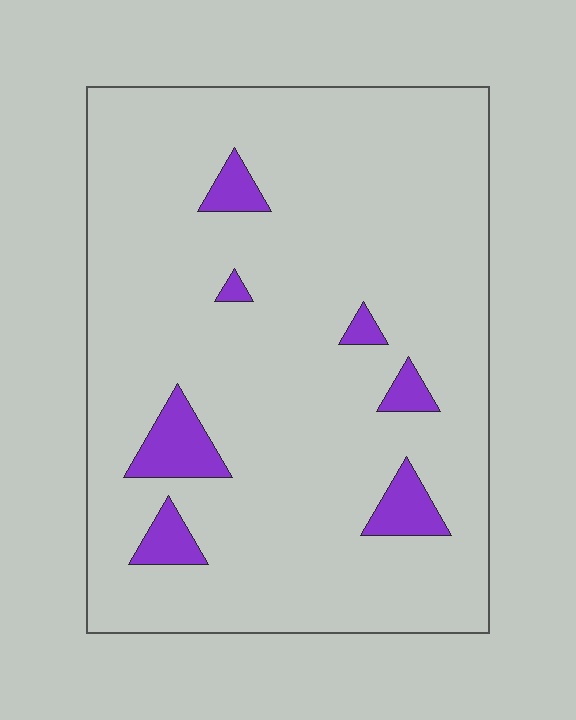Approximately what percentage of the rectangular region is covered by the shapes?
Approximately 10%.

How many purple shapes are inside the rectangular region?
7.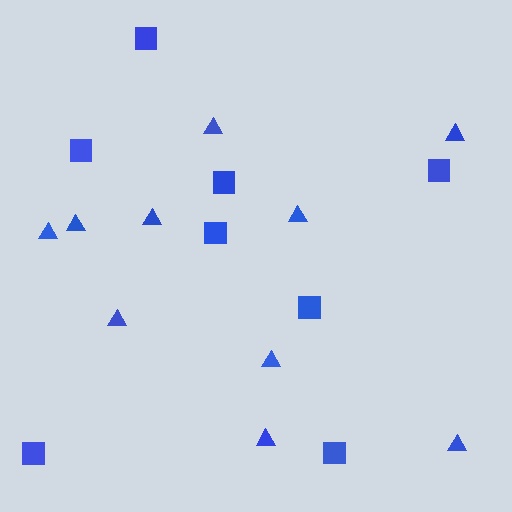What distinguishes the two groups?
There are 2 groups: one group of squares (8) and one group of triangles (10).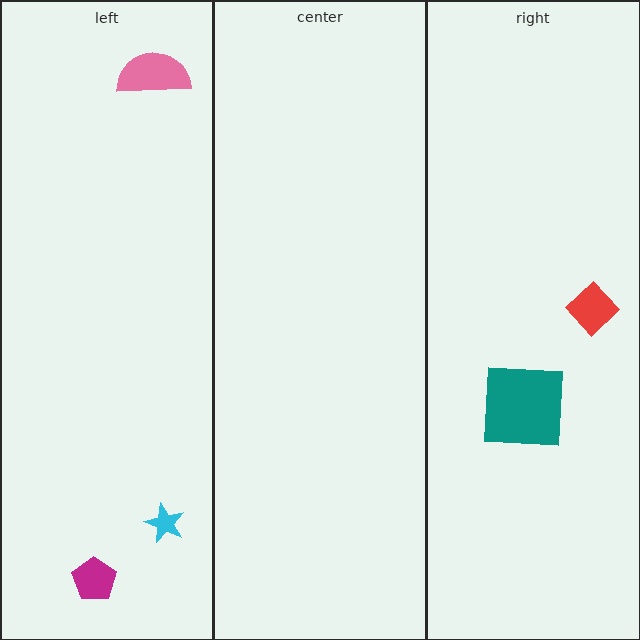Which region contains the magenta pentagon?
The left region.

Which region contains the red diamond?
The right region.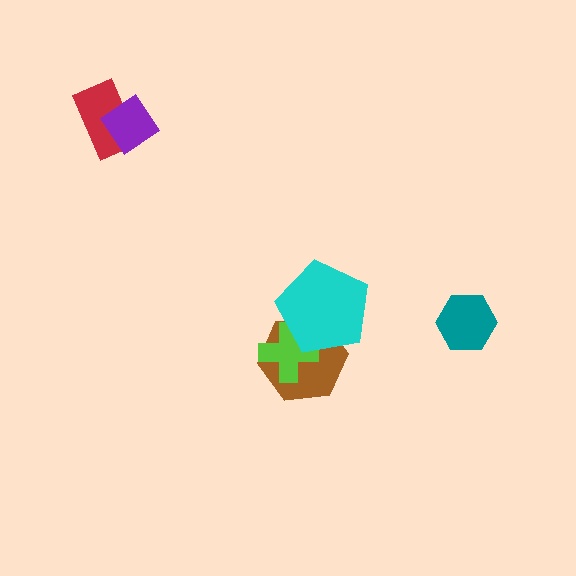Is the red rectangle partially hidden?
Yes, it is partially covered by another shape.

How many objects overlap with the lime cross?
2 objects overlap with the lime cross.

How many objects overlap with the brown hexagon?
2 objects overlap with the brown hexagon.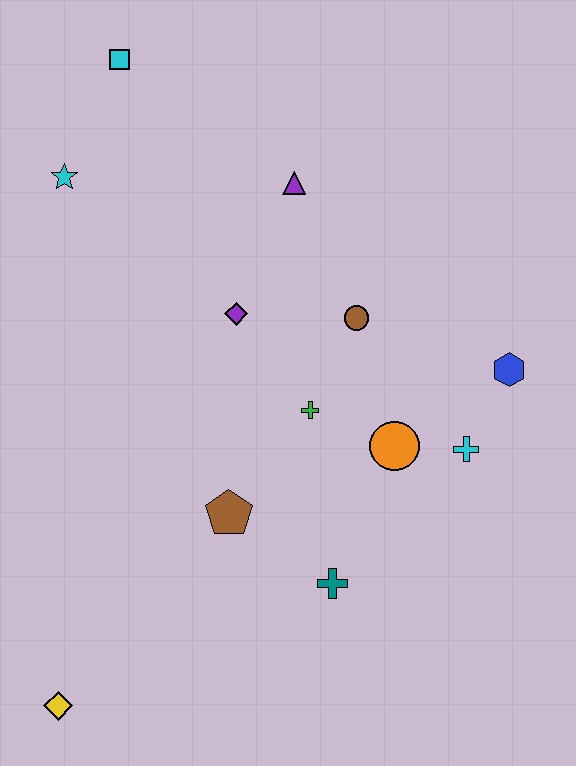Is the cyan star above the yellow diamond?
Yes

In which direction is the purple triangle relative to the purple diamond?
The purple triangle is above the purple diamond.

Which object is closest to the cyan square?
The cyan star is closest to the cyan square.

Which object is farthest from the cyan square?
The yellow diamond is farthest from the cyan square.